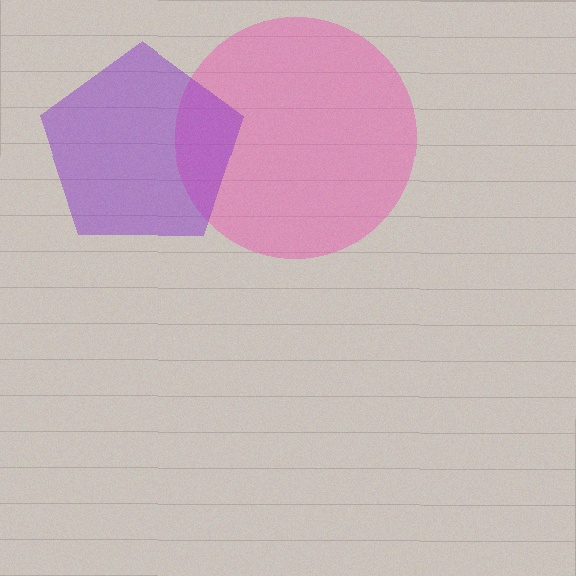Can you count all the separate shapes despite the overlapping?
Yes, there are 2 separate shapes.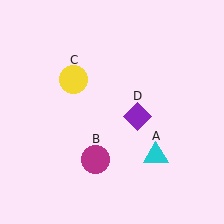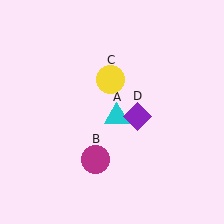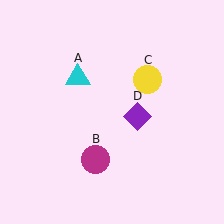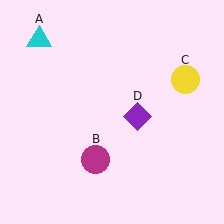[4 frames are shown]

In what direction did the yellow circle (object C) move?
The yellow circle (object C) moved right.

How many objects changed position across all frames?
2 objects changed position: cyan triangle (object A), yellow circle (object C).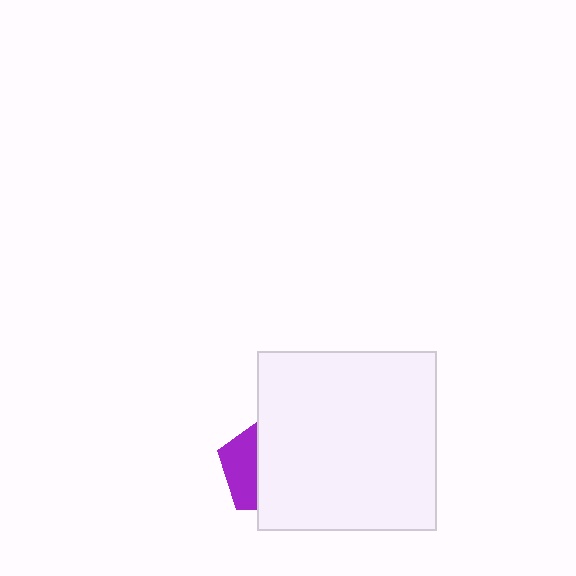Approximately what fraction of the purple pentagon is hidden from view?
Roughly 64% of the purple pentagon is hidden behind the white square.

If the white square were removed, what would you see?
You would see the complete purple pentagon.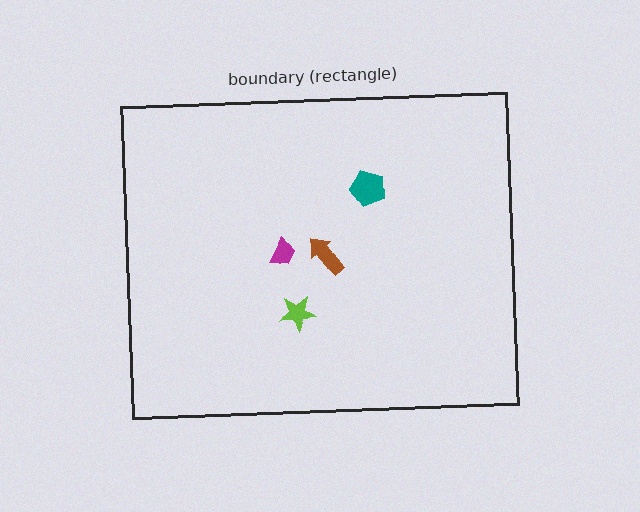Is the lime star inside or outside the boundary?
Inside.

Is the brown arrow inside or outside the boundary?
Inside.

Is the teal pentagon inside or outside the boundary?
Inside.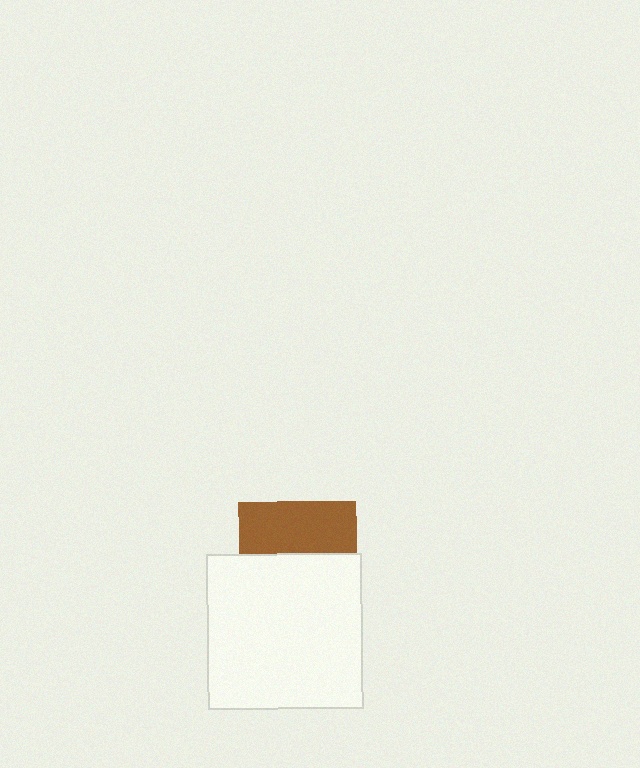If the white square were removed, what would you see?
You would see the complete brown square.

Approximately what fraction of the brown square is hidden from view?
Roughly 55% of the brown square is hidden behind the white square.